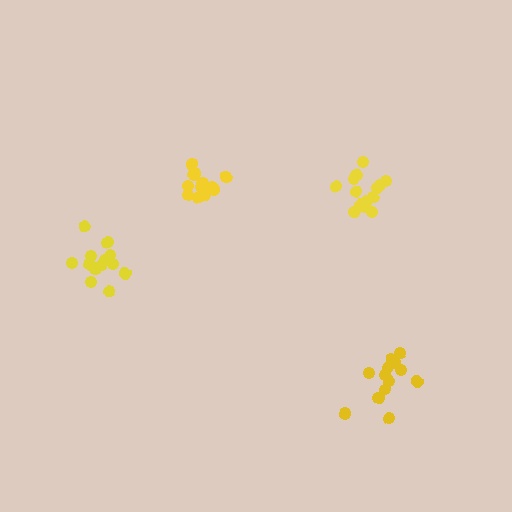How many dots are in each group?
Group 1: 14 dots, Group 2: 12 dots, Group 3: 14 dots, Group 4: 13 dots (53 total).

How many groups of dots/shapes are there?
There are 4 groups.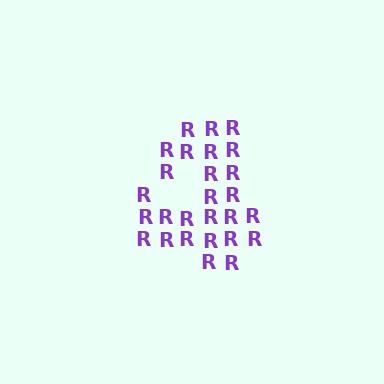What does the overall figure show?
The overall figure shows the digit 4.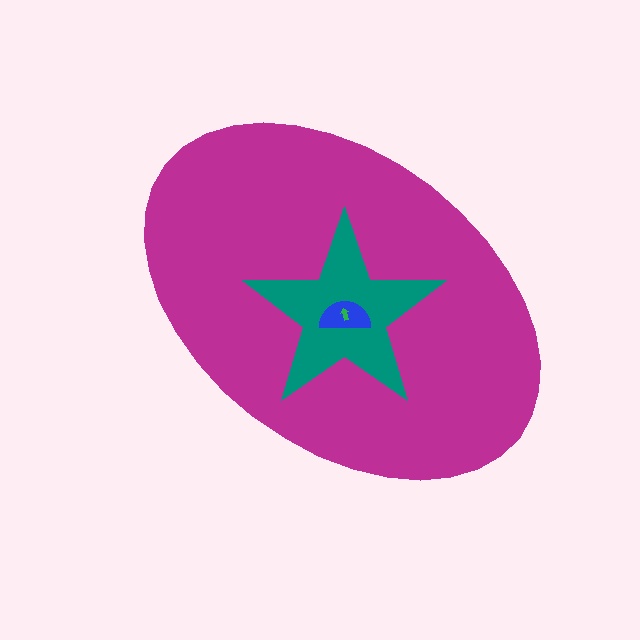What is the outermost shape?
The magenta ellipse.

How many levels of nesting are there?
4.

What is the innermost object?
The green arrow.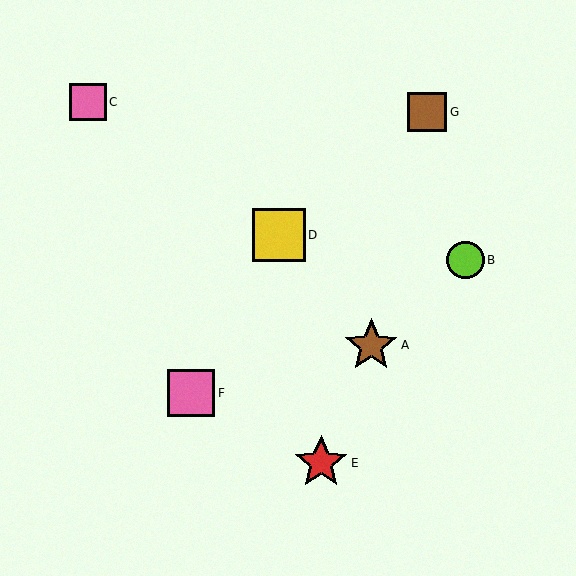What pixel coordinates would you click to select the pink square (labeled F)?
Click at (191, 393) to select the pink square F.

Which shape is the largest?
The brown star (labeled A) is the largest.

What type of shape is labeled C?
Shape C is a pink square.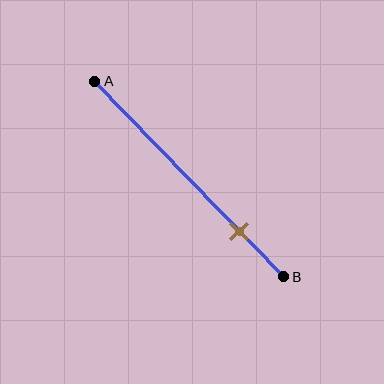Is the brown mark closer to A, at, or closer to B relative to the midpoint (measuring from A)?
The brown mark is closer to point B than the midpoint of segment AB.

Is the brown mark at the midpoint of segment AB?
No, the mark is at about 75% from A, not at the 50% midpoint.